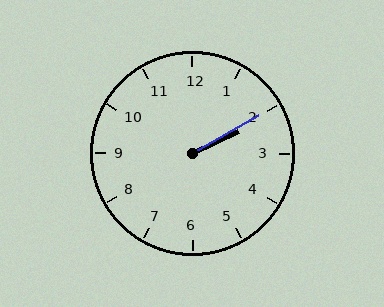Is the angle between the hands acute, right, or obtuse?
It is acute.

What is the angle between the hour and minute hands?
Approximately 5 degrees.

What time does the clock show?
2:10.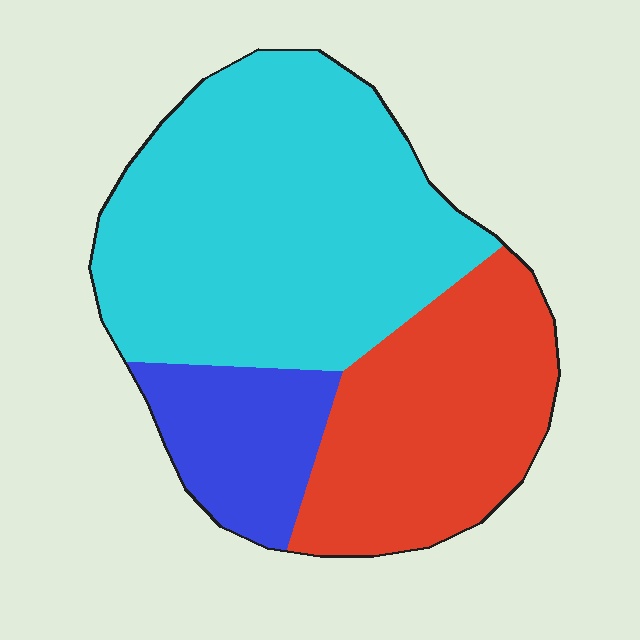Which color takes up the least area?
Blue, at roughly 15%.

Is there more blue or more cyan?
Cyan.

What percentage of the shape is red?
Red covers roughly 30% of the shape.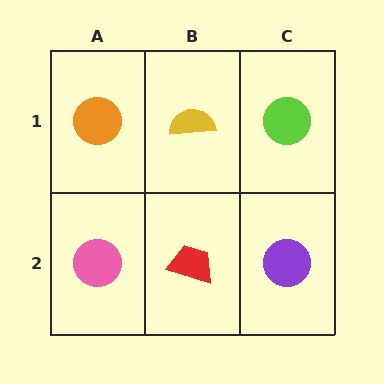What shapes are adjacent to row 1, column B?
A red trapezoid (row 2, column B), an orange circle (row 1, column A), a lime circle (row 1, column C).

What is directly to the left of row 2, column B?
A pink circle.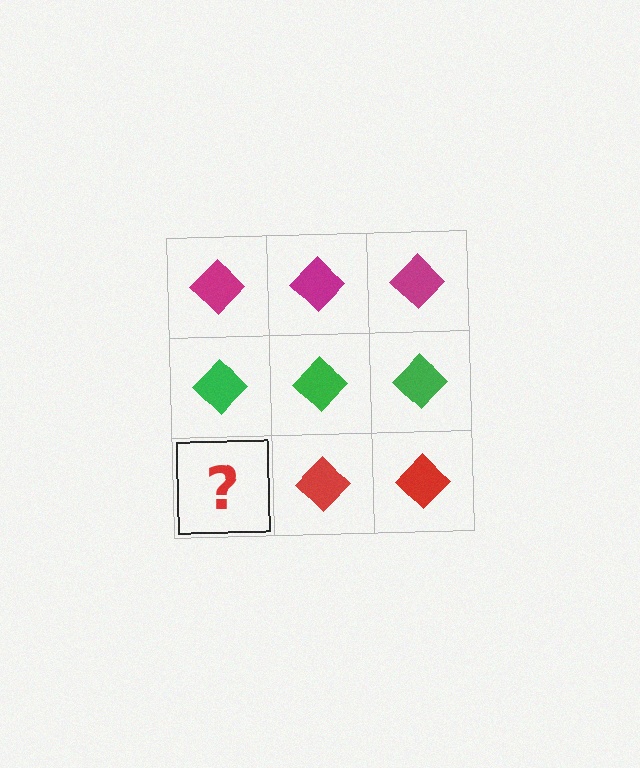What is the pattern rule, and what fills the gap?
The rule is that each row has a consistent color. The gap should be filled with a red diamond.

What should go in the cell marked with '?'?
The missing cell should contain a red diamond.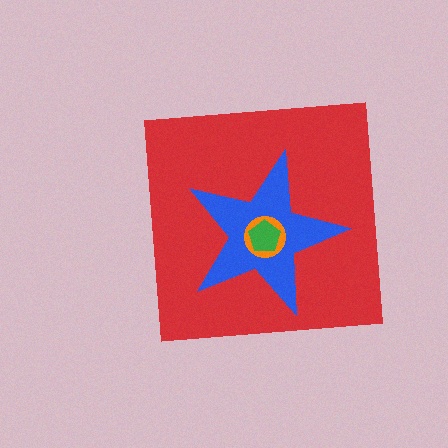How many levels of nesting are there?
4.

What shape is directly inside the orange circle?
The green pentagon.